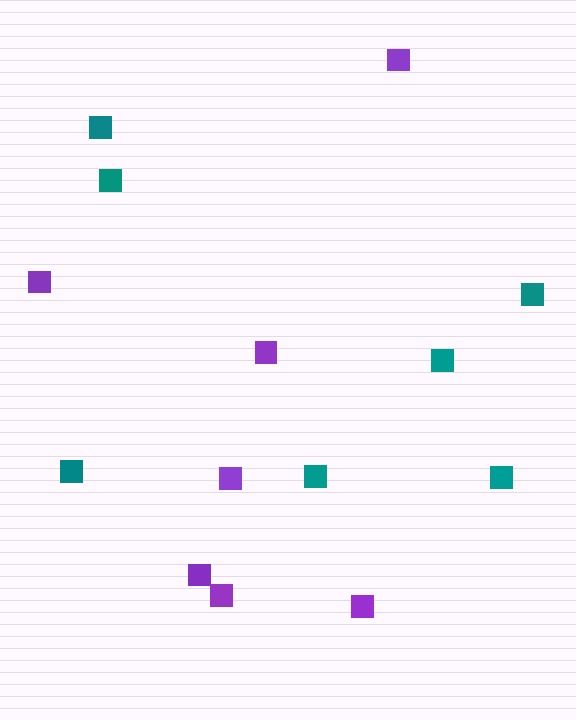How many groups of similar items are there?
There are 2 groups: one group of purple squares (7) and one group of teal squares (7).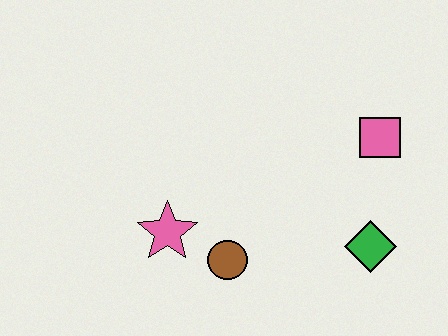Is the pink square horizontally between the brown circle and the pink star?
No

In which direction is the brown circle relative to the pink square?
The brown circle is to the left of the pink square.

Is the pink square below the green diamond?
No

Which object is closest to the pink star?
The brown circle is closest to the pink star.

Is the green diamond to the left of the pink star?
No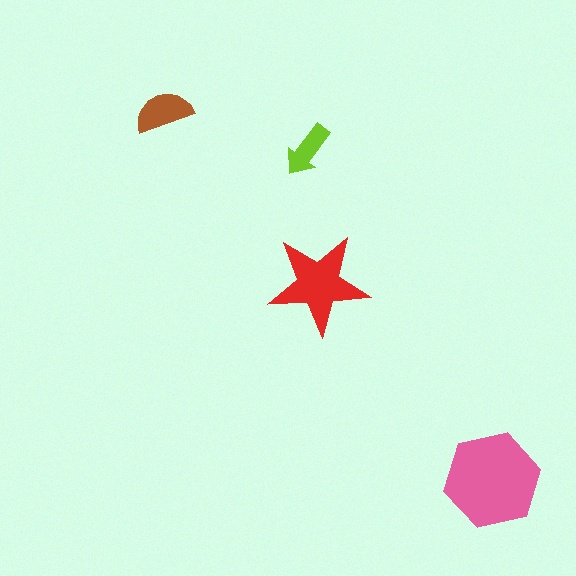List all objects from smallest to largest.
The lime arrow, the brown semicircle, the red star, the pink hexagon.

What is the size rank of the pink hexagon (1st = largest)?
1st.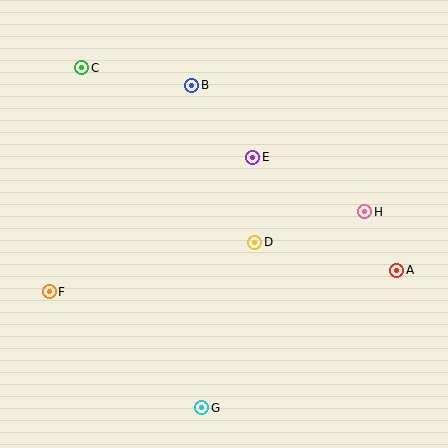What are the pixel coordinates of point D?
Point D is at (255, 242).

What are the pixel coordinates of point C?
Point C is at (82, 68).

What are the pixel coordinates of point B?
Point B is at (192, 85).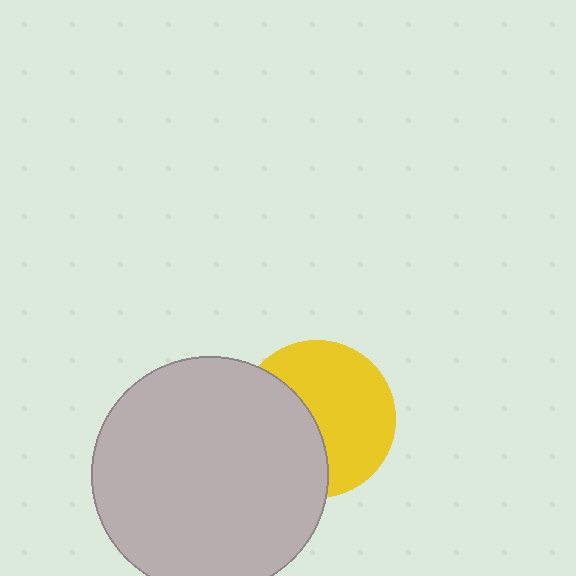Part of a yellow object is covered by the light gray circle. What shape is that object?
It is a circle.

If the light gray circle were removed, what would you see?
You would see the complete yellow circle.